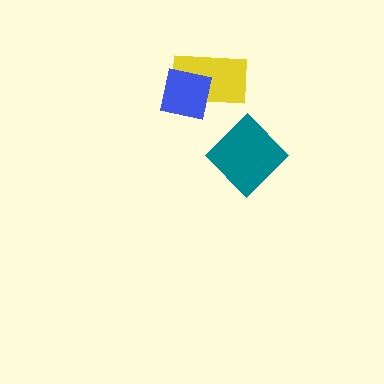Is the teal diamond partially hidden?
No, no other shape covers it.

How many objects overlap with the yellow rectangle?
1 object overlaps with the yellow rectangle.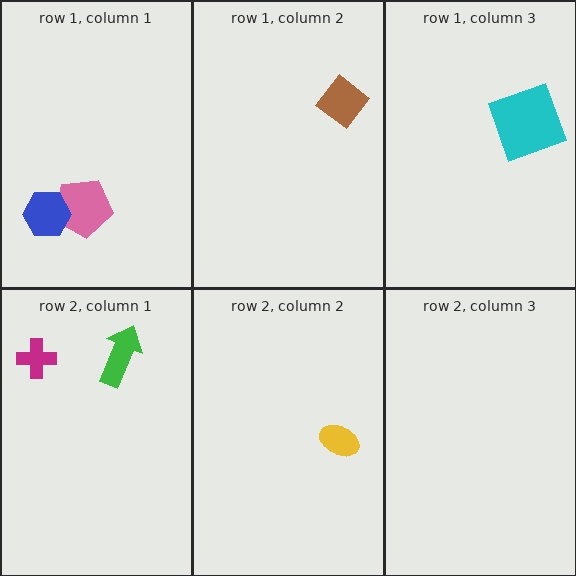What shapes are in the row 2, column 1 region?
The magenta cross, the green arrow.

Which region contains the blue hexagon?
The row 1, column 1 region.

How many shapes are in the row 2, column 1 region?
2.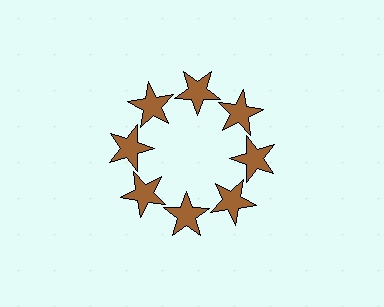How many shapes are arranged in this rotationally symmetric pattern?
There are 8 shapes, arranged in 8 groups of 1.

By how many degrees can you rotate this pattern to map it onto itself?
The pattern maps onto itself every 45 degrees of rotation.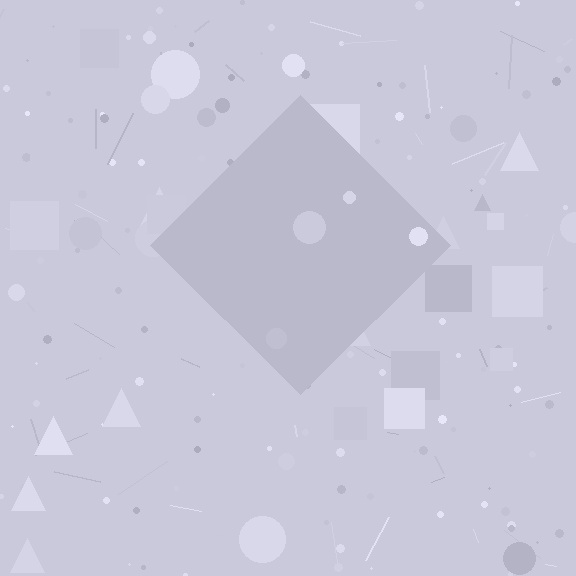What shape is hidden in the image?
A diamond is hidden in the image.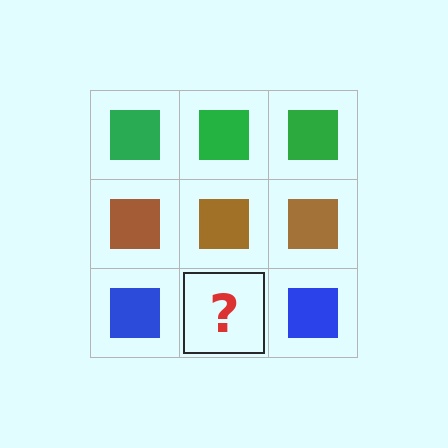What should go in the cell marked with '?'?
The missing cell should contain a blue square.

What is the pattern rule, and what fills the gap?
The rule is that each row has a consistent color. The gap should be filled with a blue square.